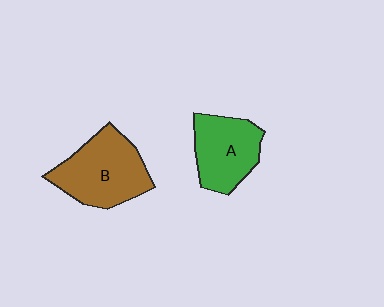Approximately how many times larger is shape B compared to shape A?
Approximately 1.2 times.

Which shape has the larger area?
Shape B (brown).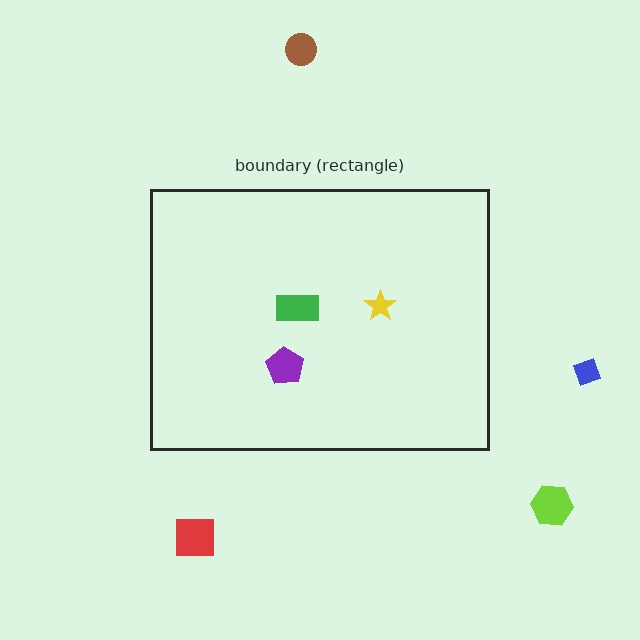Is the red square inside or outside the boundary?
Outside.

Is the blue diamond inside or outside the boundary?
Outside.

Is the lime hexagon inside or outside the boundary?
Outside.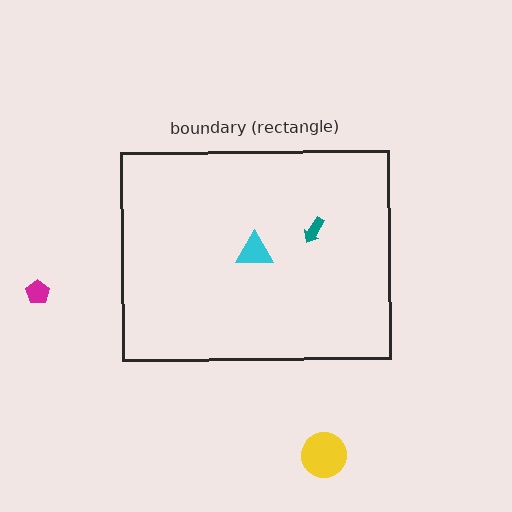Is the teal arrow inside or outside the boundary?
Inside.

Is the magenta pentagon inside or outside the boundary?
Outside.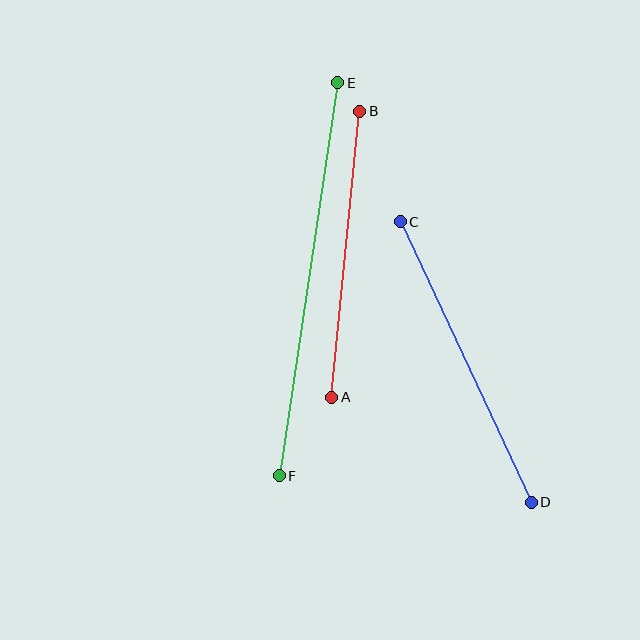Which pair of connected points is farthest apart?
Points E and F are farthest apart.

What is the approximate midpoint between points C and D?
The midpoint is at approximately (466, 362) pixels.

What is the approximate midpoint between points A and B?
The midpoint is at approximately (346, 254) pixels.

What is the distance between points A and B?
The distance is approximately 287 pixels.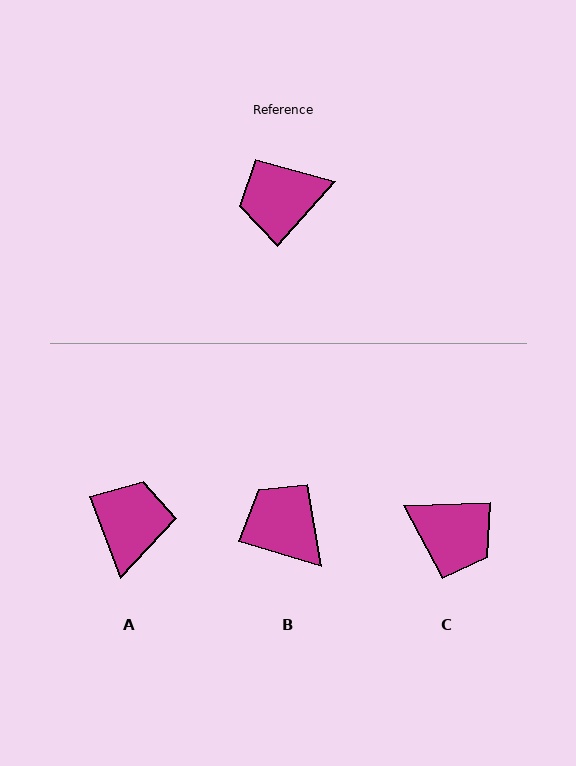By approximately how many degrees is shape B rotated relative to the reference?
Approximately 65 degrees clockwise.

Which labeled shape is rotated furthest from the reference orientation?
C, about 134 degrees away.